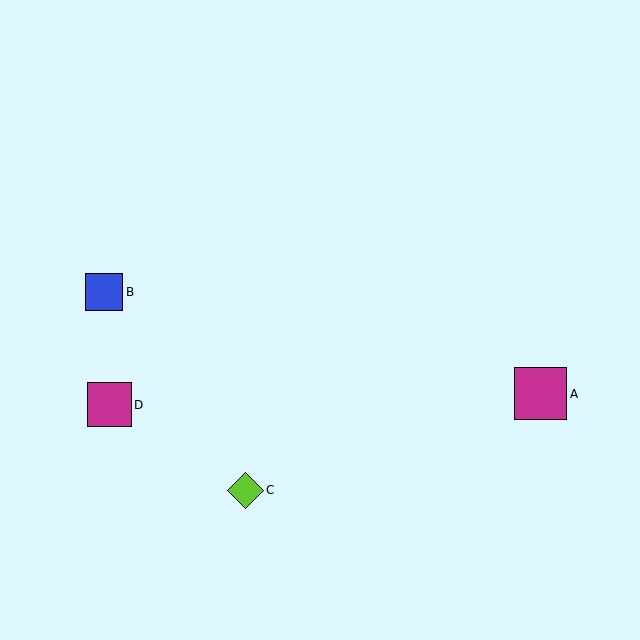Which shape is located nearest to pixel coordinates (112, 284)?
The blue square (labeled B) at (104, 292) is nearest to that location.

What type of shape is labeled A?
Shape A is a magenta square.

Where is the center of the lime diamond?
The center of the lime diamond is at (245, 490).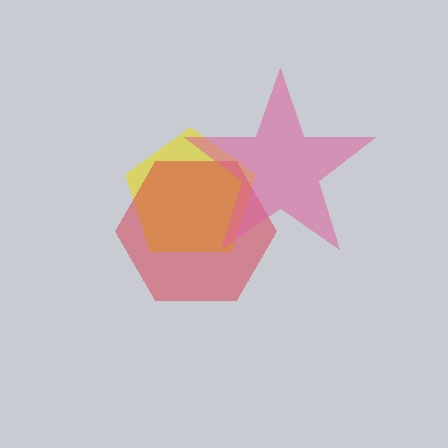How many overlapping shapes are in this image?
There are 3 overlapping shapes in the image.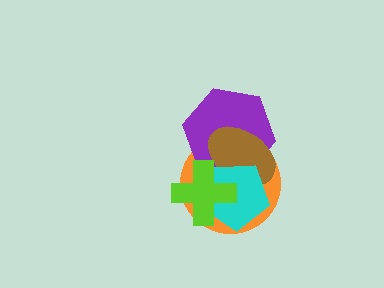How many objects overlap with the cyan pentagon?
4 objects overlap with the cyan pentagon.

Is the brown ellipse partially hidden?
Yes, it is partially covered by another shape.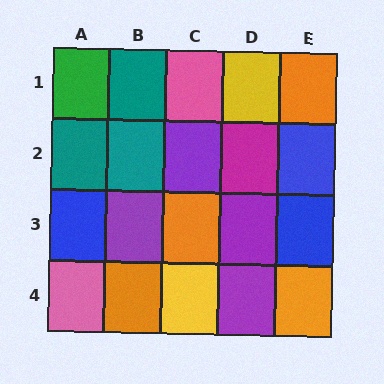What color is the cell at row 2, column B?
Teal.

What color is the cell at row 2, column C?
Purple.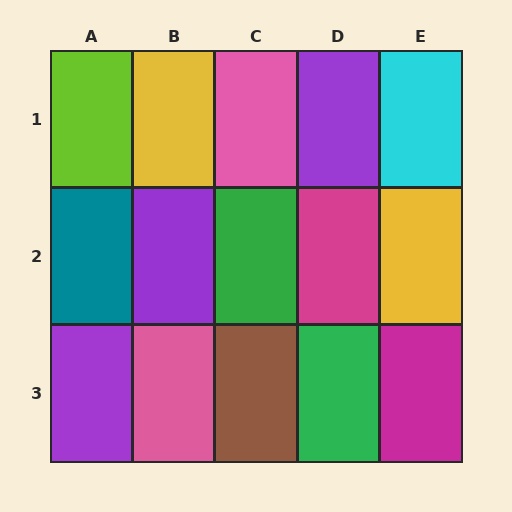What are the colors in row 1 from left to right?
Lime, yellow, pink, purple, cyan.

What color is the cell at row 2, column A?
Teal.